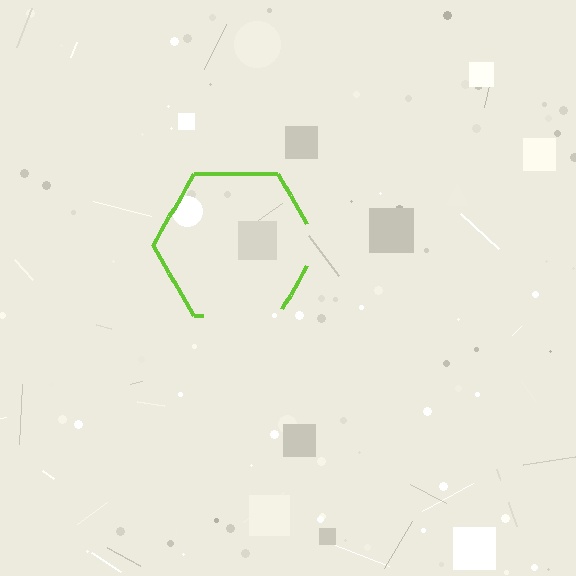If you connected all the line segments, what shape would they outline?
They would outline a hexagon.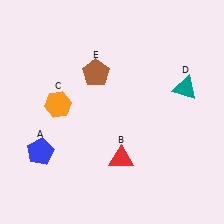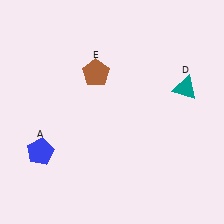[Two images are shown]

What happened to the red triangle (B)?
The red triangle (B) was removed in Image 2. It was in the bottom-right area of Image 1.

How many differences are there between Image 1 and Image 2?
There are 2 differences between the two images.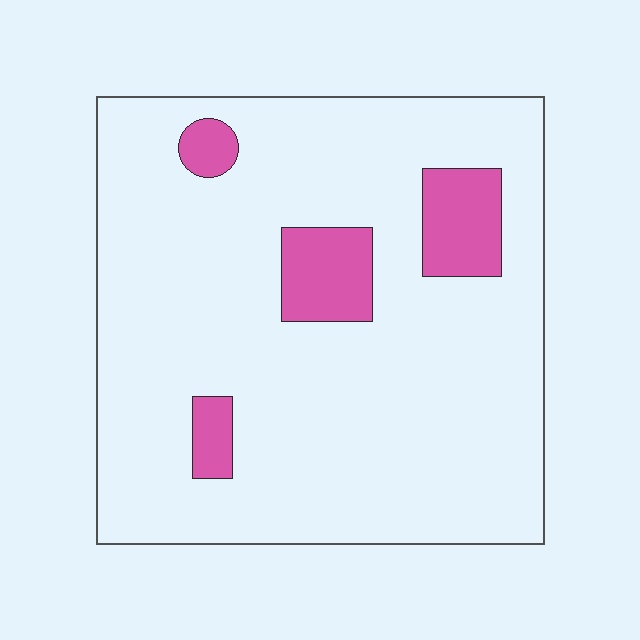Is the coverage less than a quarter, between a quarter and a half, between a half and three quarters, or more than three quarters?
Less than a quarter.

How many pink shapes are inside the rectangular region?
4.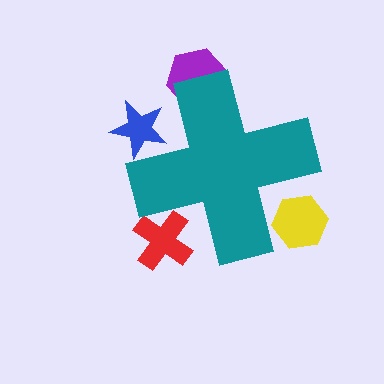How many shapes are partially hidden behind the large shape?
4 shapes are partially hidden.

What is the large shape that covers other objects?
A teal cross.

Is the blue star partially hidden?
Yes, the blue star is partially hidden behind the teal cross.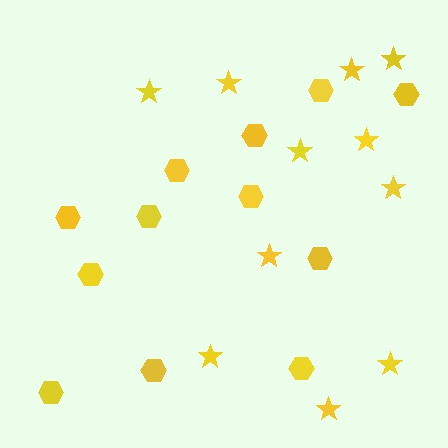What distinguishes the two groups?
There are 2 groups: one group of hexagons (12) and one group of stars (11).